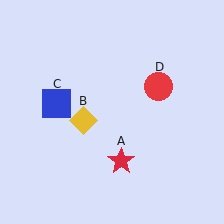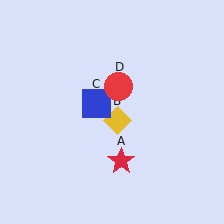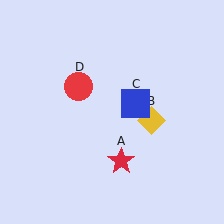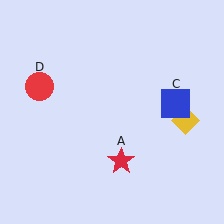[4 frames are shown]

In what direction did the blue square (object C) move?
The blue square (object C) moved right.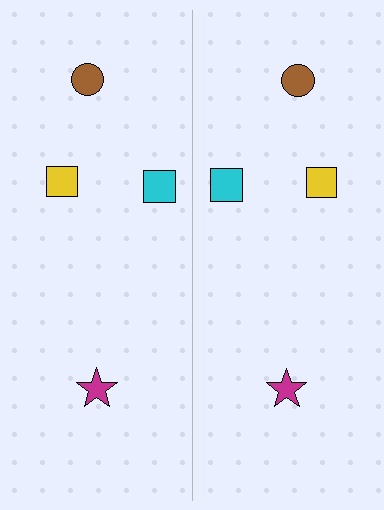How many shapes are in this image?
There are 8 shapes in this image.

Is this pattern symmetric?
Yes, this pattern has bilateral (reflection) symmetry.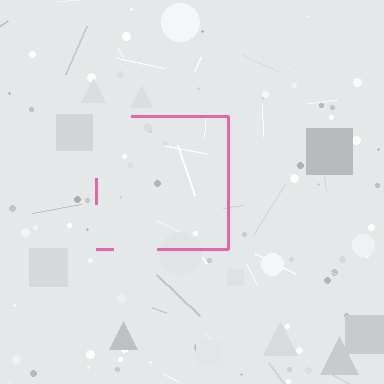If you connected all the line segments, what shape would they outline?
They would outline a square.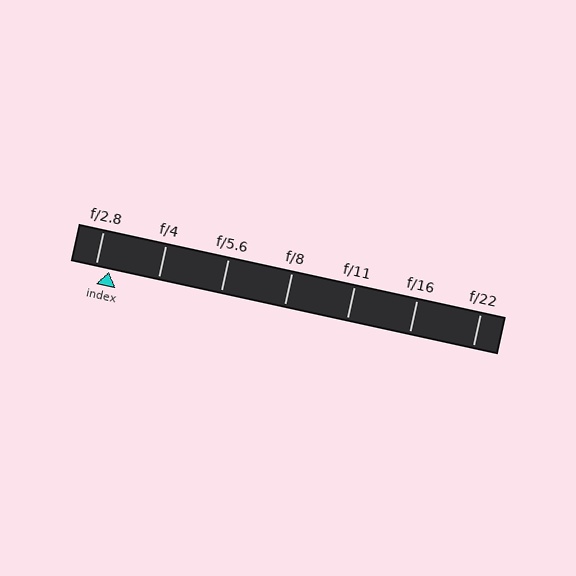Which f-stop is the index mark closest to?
The index mark is closest to f/2.8.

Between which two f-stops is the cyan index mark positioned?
The index mark is between f/2.8 and f/4.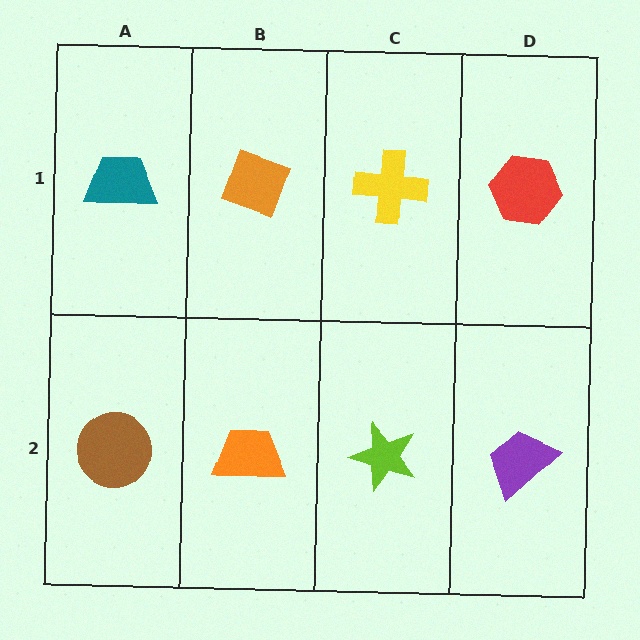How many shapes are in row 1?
4 shapes.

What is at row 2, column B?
An orange trapezoid.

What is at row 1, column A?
A teal trapezoid.